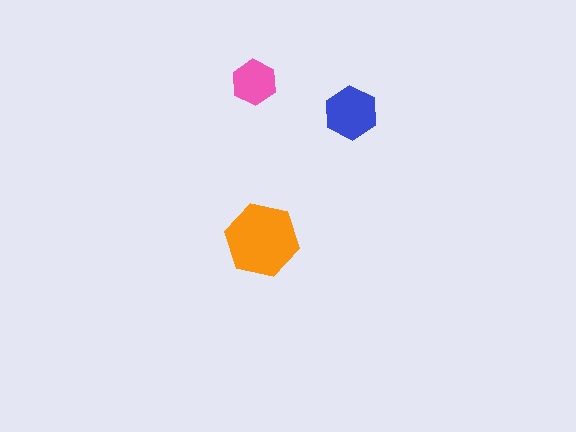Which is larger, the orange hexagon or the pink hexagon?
The orange one.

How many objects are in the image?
There are 3 objects in the image.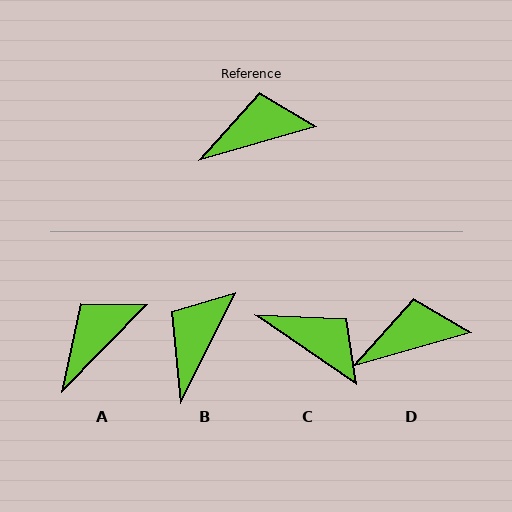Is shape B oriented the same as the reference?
No, it is off by about 48 degrees.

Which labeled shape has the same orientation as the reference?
D.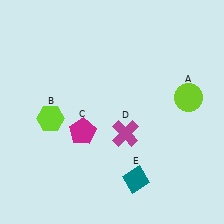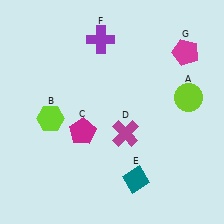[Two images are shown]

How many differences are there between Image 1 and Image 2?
There are 2 differences between the two images.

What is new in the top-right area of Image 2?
A magenta pentagon (G) was added in the top-right area of Image 2.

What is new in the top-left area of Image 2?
A purple cross (F) was added in the top-left area of Image 2.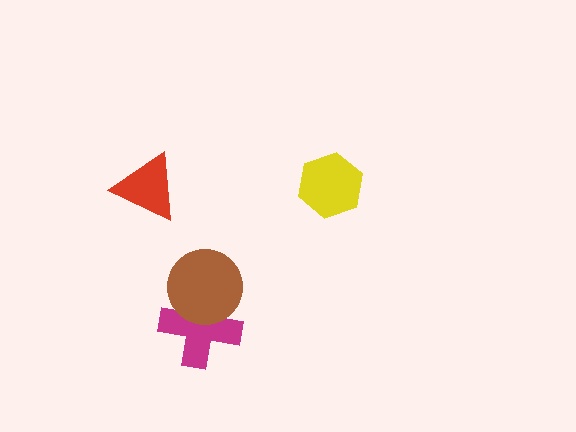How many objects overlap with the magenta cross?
1 object overlaps with the magenta cross.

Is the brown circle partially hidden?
No, no other shape covers it.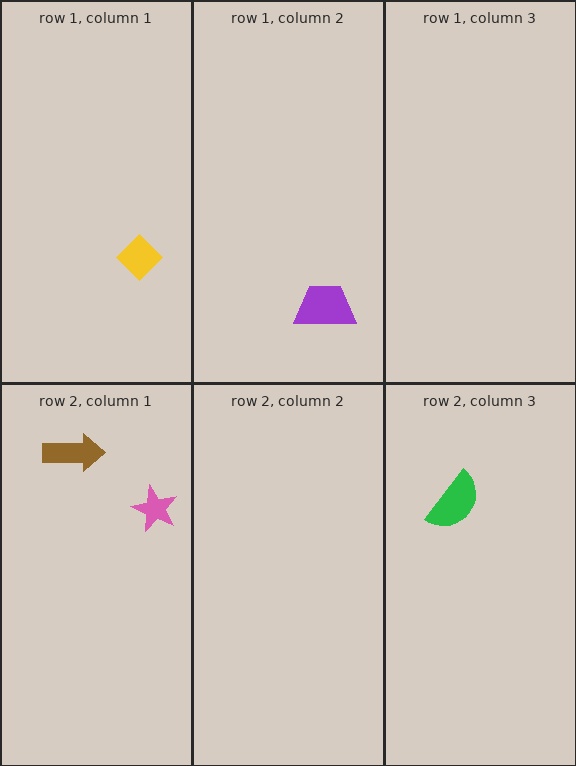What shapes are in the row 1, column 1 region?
The yellow diamond.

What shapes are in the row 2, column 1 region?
The pink star, the brown arrow.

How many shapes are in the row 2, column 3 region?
1.